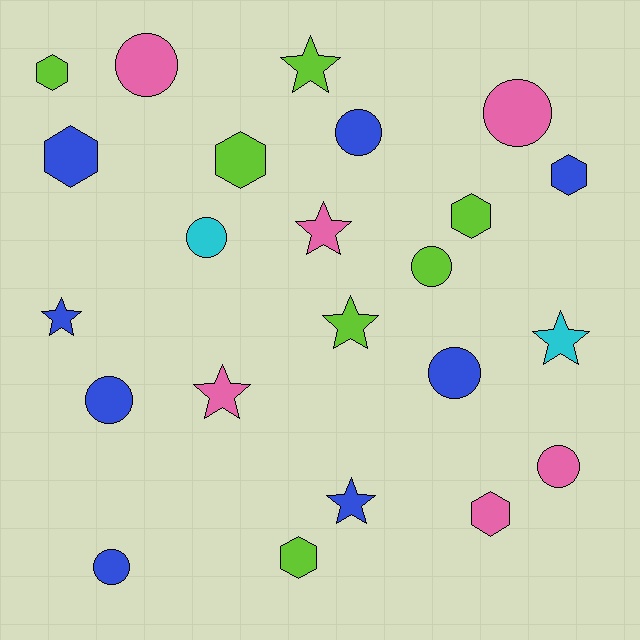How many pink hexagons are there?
There is 1 pink hexagon.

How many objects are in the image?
There are 23 objects.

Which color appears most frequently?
Blue, with 8 objects.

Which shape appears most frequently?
Circle, with 9 objects.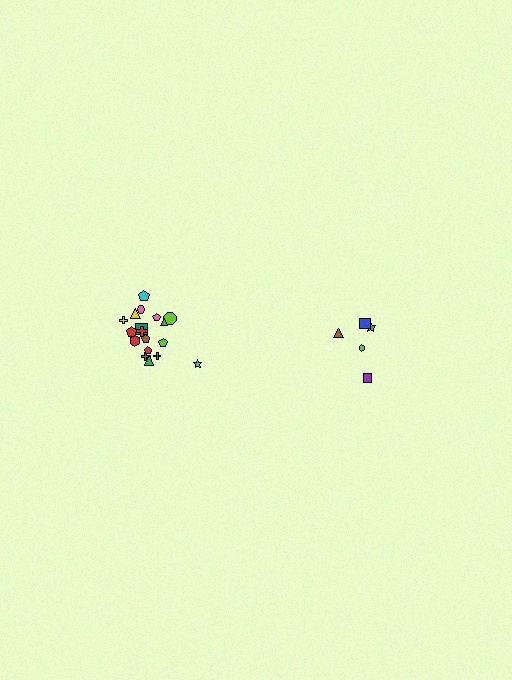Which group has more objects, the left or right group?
The left group.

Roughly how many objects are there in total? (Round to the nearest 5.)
Roughly 25 objects in total.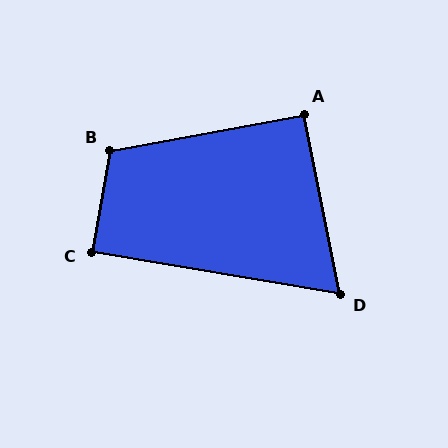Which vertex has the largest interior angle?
B, at approximately 111 degrees.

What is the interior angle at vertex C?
Approximately 89 degrees (approximately right).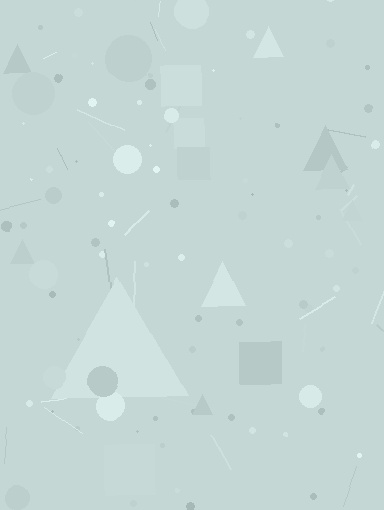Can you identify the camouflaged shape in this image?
The camouflaged shape is a triangle.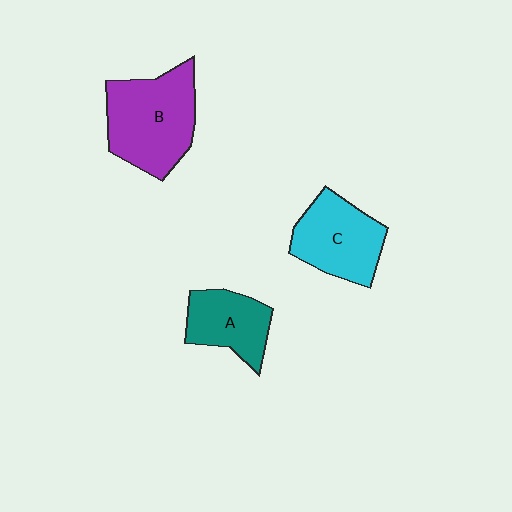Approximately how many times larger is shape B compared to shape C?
Approximately 1.3 times.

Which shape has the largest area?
Shape B (purple).